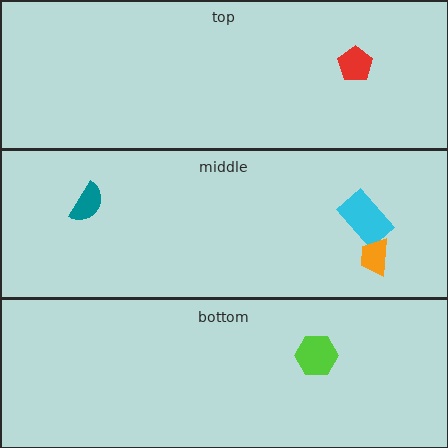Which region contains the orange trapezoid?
The middle region.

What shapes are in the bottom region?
The lime hexagon.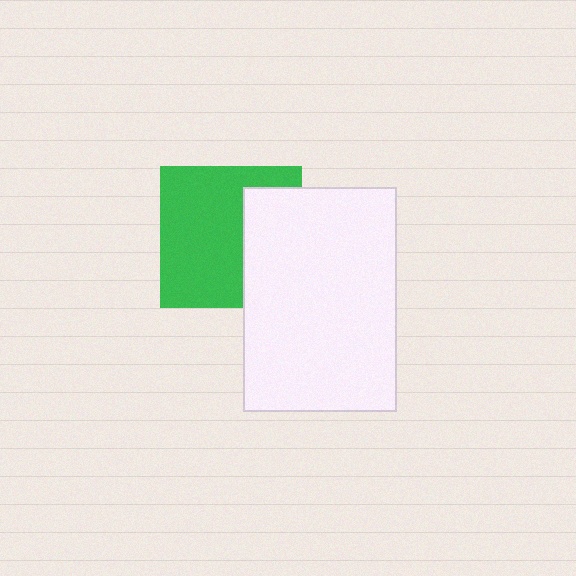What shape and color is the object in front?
The object in front is a white rectangle.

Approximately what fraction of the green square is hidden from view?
Roughly 35% of the green square is hidden behind the white rectangle.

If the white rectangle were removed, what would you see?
You would see the complete green square.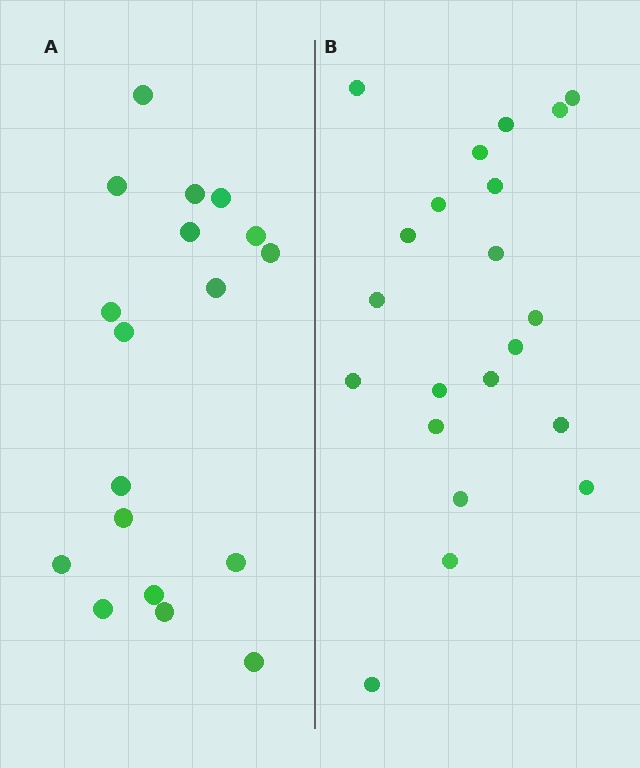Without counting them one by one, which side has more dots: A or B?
Region B (the right region) has more dots.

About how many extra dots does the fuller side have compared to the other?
Region B has just a few more — roughly 2 or 3 more dots than region A.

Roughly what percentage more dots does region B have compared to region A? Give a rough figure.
About 15% more.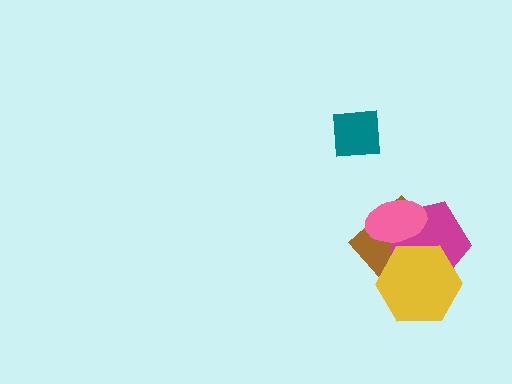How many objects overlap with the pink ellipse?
3 objects overlap with the pink ellipse.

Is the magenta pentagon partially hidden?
Yes, it is partially covered by another shape.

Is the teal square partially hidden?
No, no other shape covers it.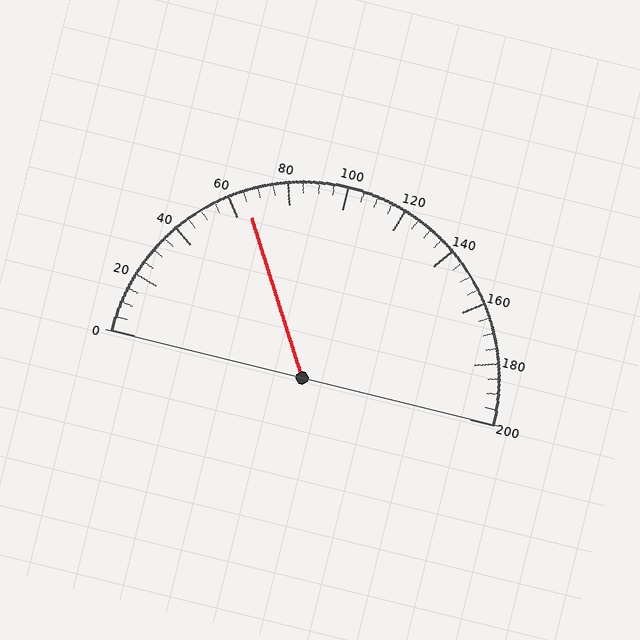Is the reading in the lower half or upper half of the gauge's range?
The reading is in the lower half of the range (0 to 200).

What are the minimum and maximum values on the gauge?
The gauge ranges from 0 to 200.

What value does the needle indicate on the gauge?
The needle indicates approximately 65.